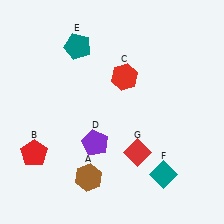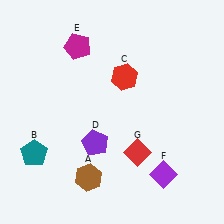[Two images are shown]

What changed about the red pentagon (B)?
In Image 1, B is red. In Image 2, it changed to teal.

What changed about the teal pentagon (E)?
In Image 1, E is teal. In Image 2, it changed to magenta.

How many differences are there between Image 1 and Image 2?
There are 3 differences between the two images.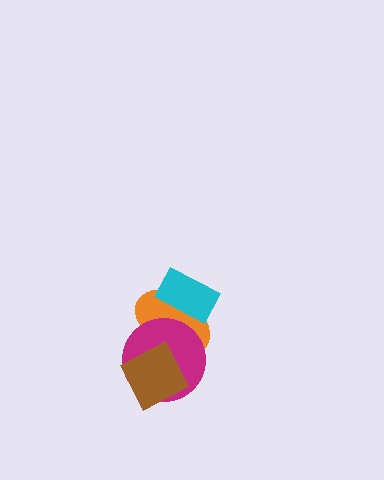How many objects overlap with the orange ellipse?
3 objects overlap with the orange ellipse.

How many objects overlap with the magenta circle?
2 objects overlap with the magenta circle.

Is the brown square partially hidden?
No, no other shape covers it.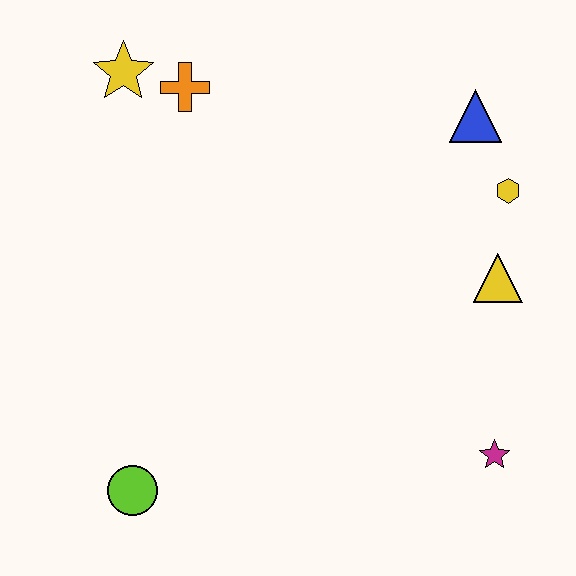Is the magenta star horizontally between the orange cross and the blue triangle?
No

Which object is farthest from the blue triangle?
The lime circle is farthest from the blue triangle.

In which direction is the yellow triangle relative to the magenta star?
The yellow triangle is above the magenta star.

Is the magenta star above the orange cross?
No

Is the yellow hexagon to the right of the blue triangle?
Yes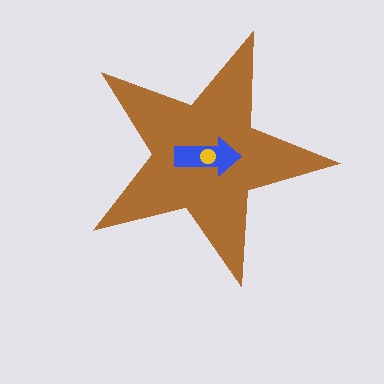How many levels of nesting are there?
3.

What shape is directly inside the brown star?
The blue arrow.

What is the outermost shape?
The brown star.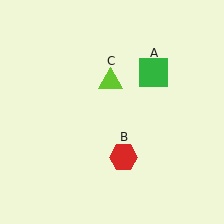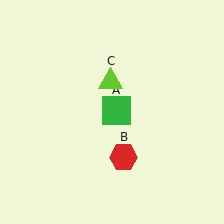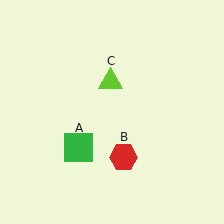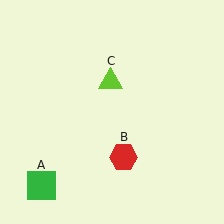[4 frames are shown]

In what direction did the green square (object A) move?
The green square (object A) moved down and to the left.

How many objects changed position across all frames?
1 object changed position: green square (object A).